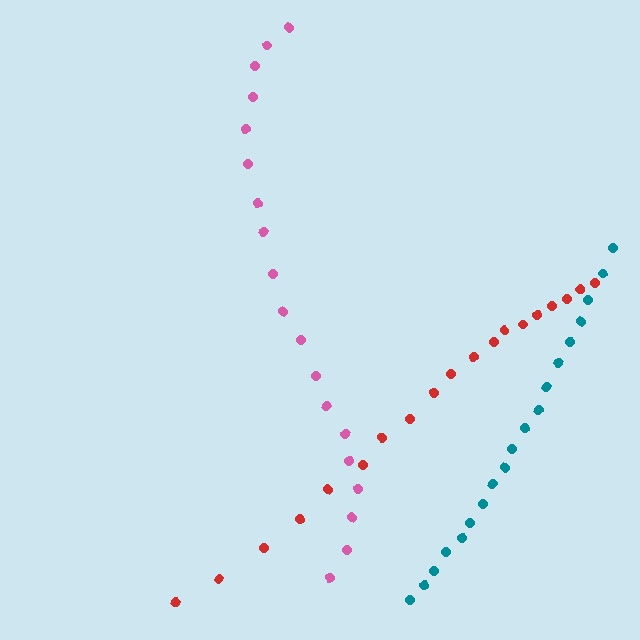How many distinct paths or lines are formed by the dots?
There are 3 distinct paths.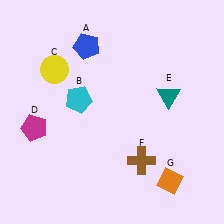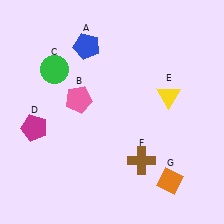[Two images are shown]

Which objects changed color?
B changed from cyan to pink. C changed from yellow to green. E changed from teal to yellow.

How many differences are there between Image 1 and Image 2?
There are 3 differences between the two images.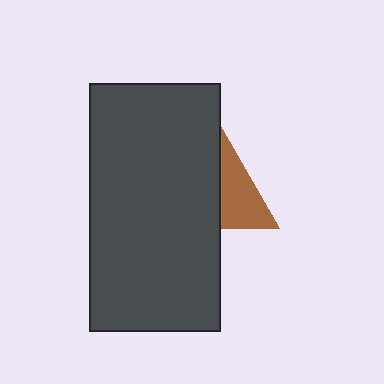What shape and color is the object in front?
The object in front is a dark gray rectangle.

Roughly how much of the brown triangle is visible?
A small part of it is visible (roughly 45%).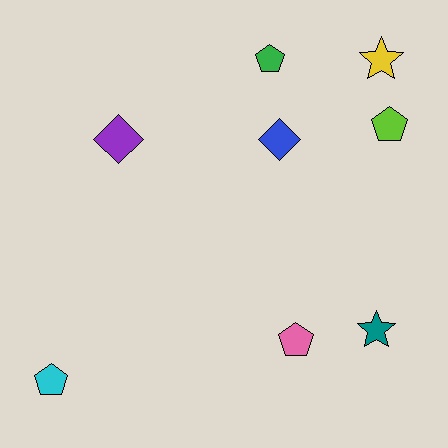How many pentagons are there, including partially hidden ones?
There are 4 pentagons.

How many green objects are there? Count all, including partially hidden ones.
There is 1 green object.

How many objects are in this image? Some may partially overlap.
There are 8 objects.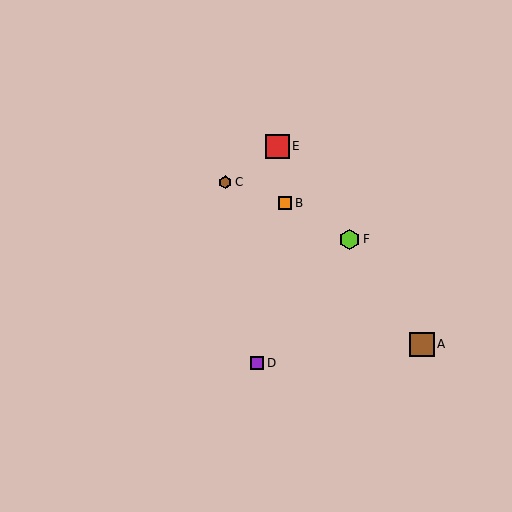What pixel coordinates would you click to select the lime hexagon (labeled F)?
Click at (350, 239) to select the lime hexagon F.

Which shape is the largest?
The brown square (labeled A) is the largest.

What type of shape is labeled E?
Shape E is a red square.